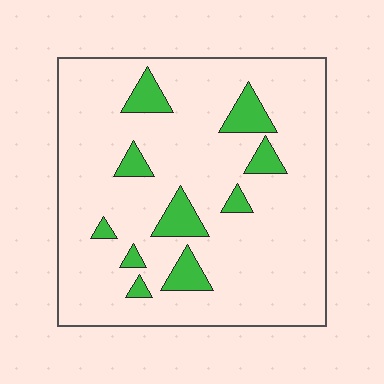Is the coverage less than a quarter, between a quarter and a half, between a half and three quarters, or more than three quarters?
Less than a quarter.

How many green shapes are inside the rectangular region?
10.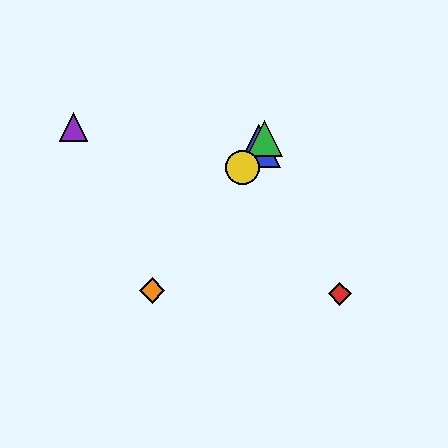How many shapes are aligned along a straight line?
4 shapes (the blue triangle, the green triangle, the yellow circle, the orange diamond) are aligned along a straight line.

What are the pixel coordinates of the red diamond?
The red diamond is at (340, 294).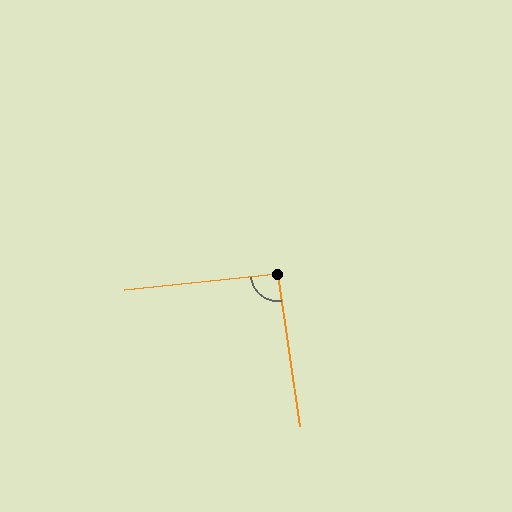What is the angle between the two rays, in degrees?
Approximately 92 degrees.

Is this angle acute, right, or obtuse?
It is approximately a right angle.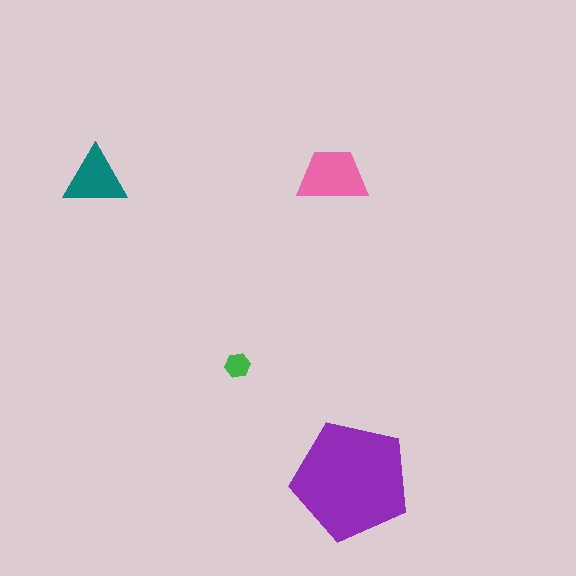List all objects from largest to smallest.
The purple pentagon, the pink trapezoid, the teal triangle, the green hexagon.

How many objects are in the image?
There are 4 objects in the image.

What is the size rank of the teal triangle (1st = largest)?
3rd.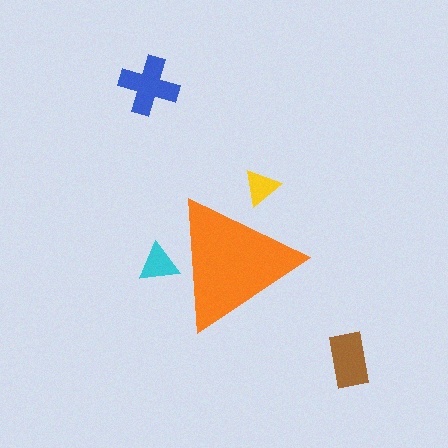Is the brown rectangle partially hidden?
No, the brown rectangle is fully visible.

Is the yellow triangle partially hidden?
Yes, the yellow triangle is partially hidden behind the orange triangle.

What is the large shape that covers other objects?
An orange triangle.